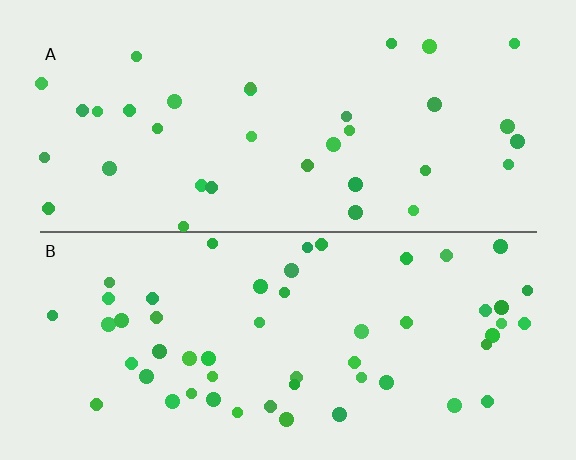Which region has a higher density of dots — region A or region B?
B (the bottom).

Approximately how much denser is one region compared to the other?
Approximately 1.6× — region B over region A.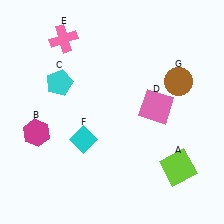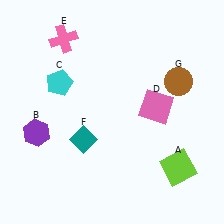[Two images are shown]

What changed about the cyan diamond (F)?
In Image 1, F is cyan. In Image 2, it changed to teal.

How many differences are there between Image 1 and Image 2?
There are 2 differences between the two images.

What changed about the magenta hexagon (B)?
In Image 1, B is magenta. In Image 2, it changed to purple.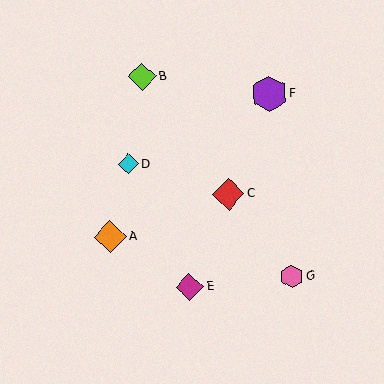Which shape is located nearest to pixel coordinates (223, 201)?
The red diamond (labeled C) at (228, 194) is nearest to that location.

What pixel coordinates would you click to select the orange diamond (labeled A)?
Click at (110, 237) to select the orange diamond A.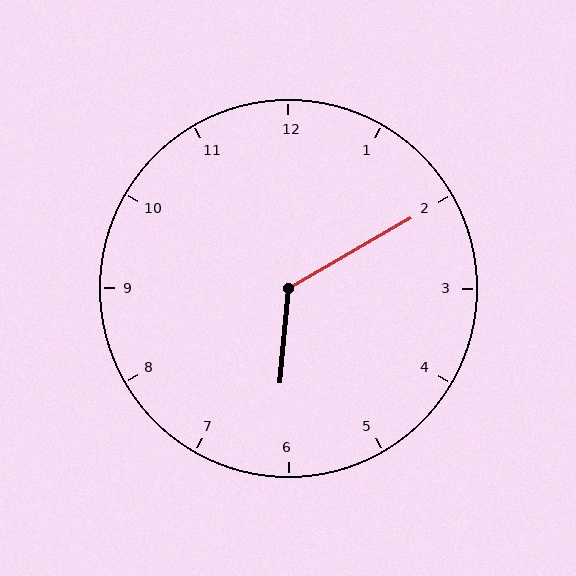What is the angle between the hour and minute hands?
Approximately 125 degrees.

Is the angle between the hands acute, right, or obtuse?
It is obtuse.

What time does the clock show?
6:10.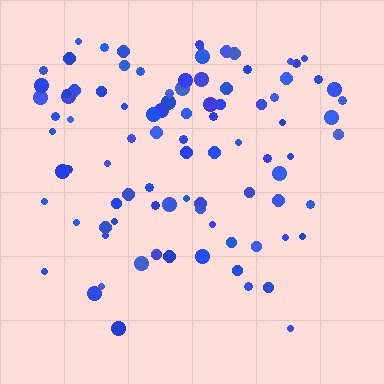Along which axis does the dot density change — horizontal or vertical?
Vertical.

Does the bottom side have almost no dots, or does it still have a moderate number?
Still a moderate number, just noticeably fewer than the top.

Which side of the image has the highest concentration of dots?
The top.